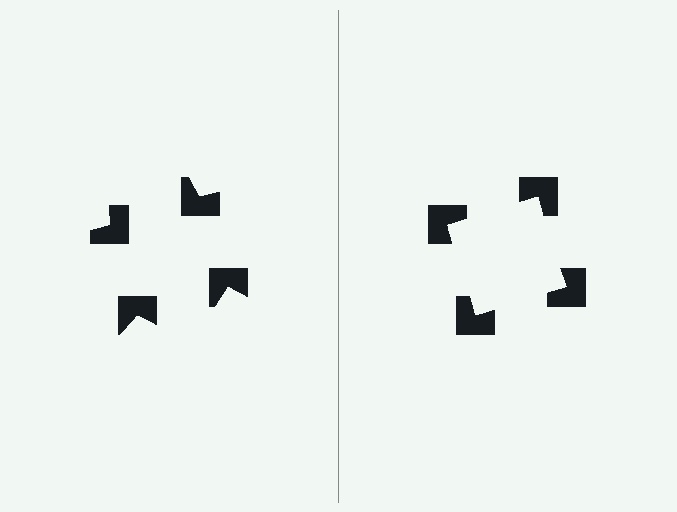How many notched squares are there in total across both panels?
8 — 4 on each side.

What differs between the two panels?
The notched squares are positioned identically on both sides; only the wedge orientations differ. On the right they align to a square; on the left they are misaligned.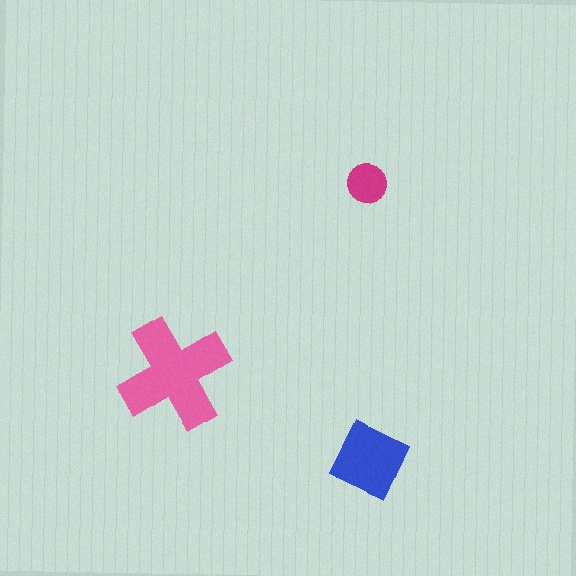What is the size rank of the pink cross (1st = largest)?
1st.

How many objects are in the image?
There are 3 objects in the image.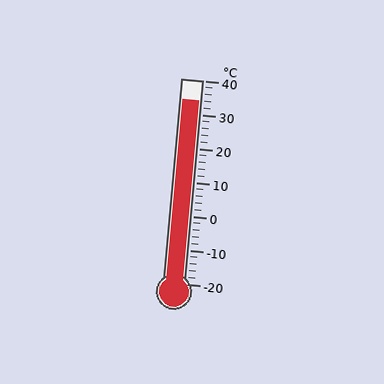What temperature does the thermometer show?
The thermometer shows approximately 34°C.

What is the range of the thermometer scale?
The thermometer scale ranges from -20°C to 40°C.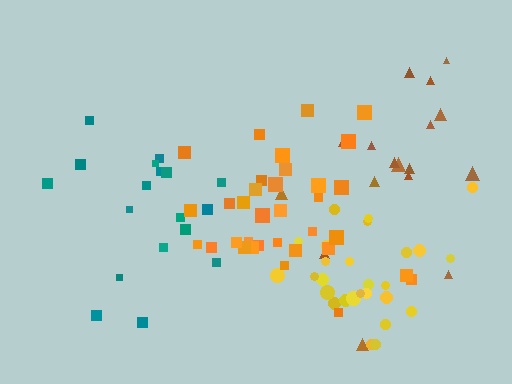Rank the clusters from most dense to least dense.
yellow, orange, teal, brown.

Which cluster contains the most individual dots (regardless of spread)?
Orange (34).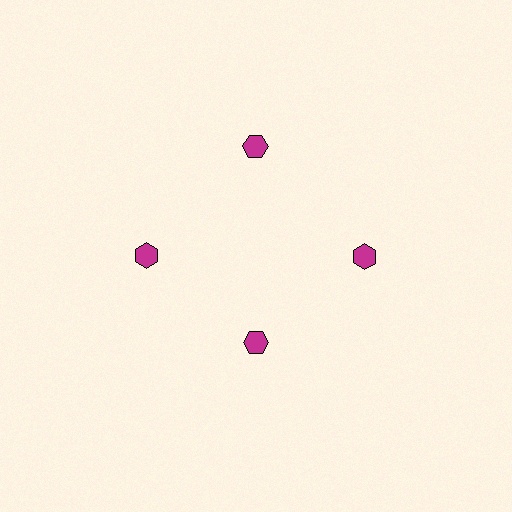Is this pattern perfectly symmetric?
No. The 4 magenta hexagons are arranged in a ring, but one element near the 6 o'clock position is pulled inward toward the center, breaking the 4-fold rotational symmetry.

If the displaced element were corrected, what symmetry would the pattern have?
It would have 4-fold rotational symmetry — the pattern would map onto itself every 90 degrees.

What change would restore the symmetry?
The symmetry would be restored by moving it outward, back onto the ring so that all 4 hexagons sit at equal angles and equal distance from the center.